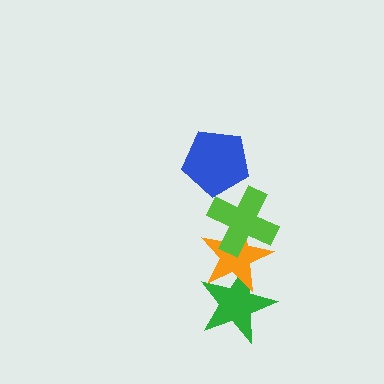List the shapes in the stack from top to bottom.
From top to bottom: the blue pentagon, the lime cross, the orange star, the green star.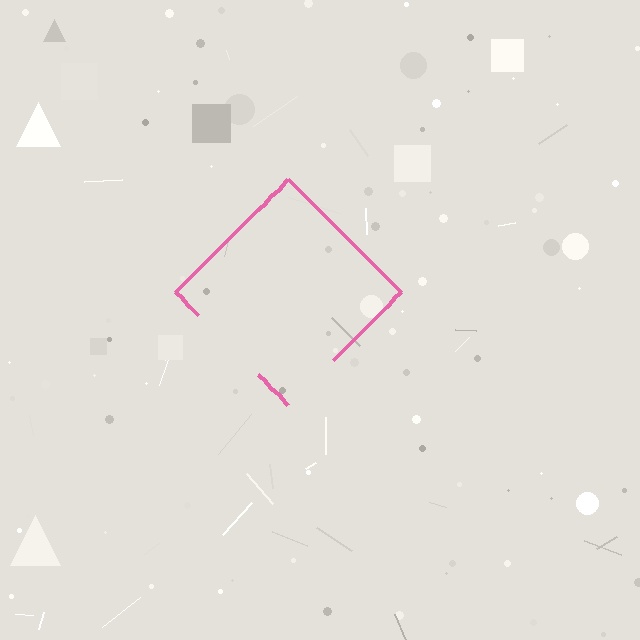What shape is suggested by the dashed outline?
The dashed outline suggests a diamond.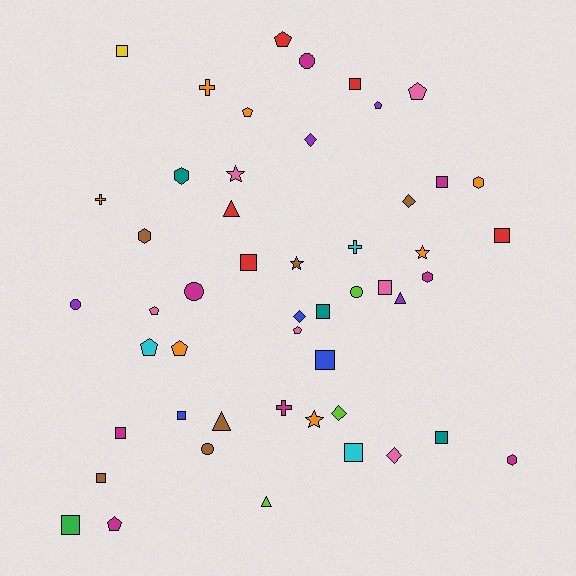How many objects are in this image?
There are 50 objects.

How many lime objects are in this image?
There are 3 lime objects.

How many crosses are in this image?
There are 4 crosses.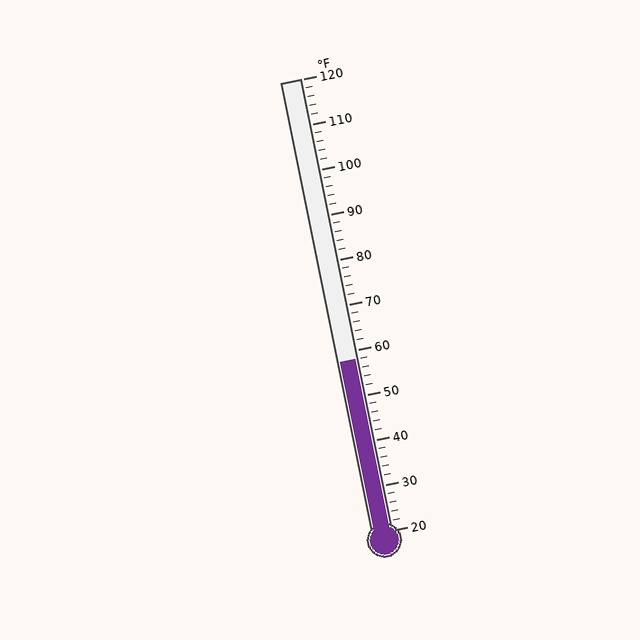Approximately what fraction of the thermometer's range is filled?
The thermometer is filled to approximately 40% of its range.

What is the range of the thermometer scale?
The thermometer scale ranges from 20°F to 120°F.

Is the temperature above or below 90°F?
The temperature is below 90°F.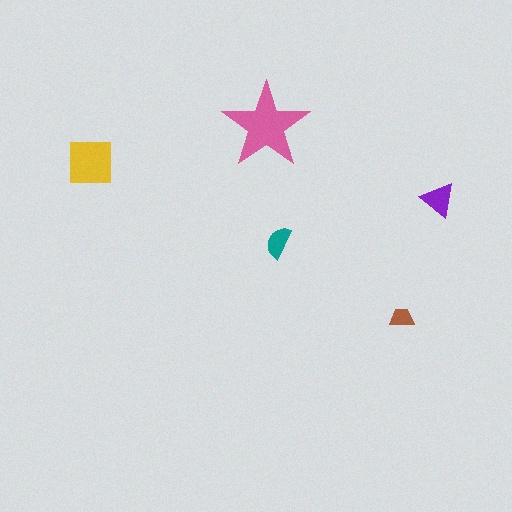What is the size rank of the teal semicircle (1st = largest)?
4th.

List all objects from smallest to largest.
The brown trapezoid, the teal semicircle, the purple triangle, the yellow square, the pink star.